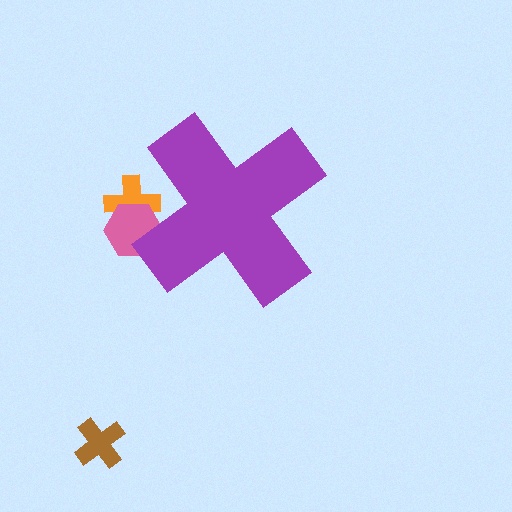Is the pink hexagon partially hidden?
Yes, the pink hexagon is partially hidden behind the purple cross.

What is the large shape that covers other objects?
A purple cross.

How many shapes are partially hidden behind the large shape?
2 shapes are partially hidden.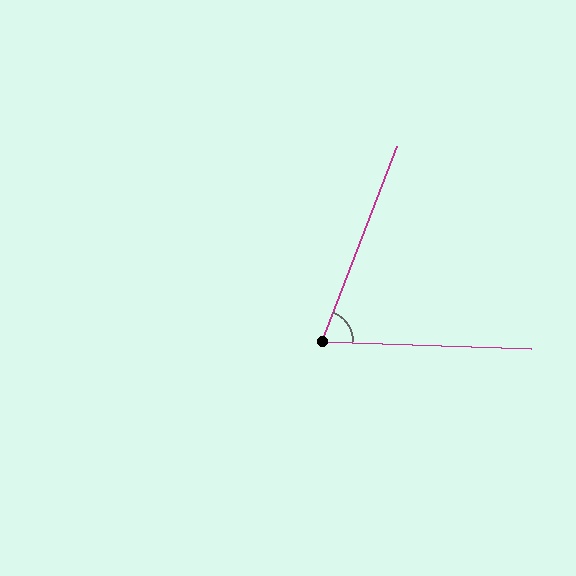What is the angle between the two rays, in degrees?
Approximately 71 degrees.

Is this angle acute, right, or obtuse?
It is acute.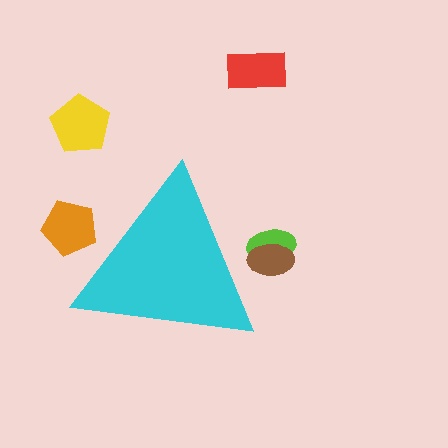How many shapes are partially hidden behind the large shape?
3 shapes are partially hidden.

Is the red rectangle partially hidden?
No, the red rectangle is fully visible.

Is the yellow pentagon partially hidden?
No, the yellow pentagon is fully visible.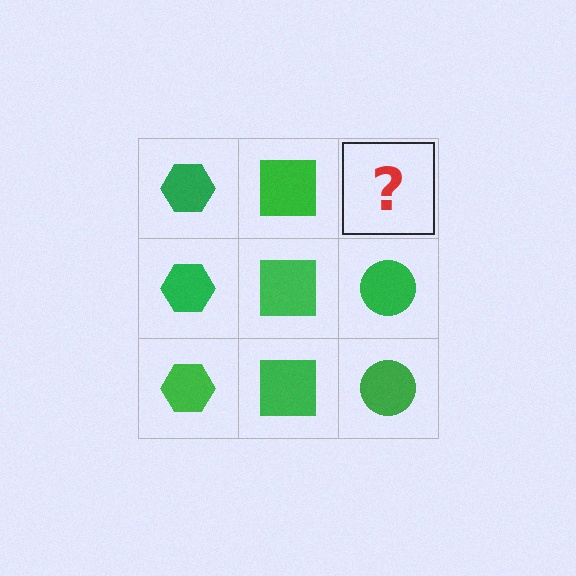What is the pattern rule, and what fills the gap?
The rule is that each column has a consistent shape. The gap should be filled with a green circle.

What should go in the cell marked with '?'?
The missing cell should contain a green circle.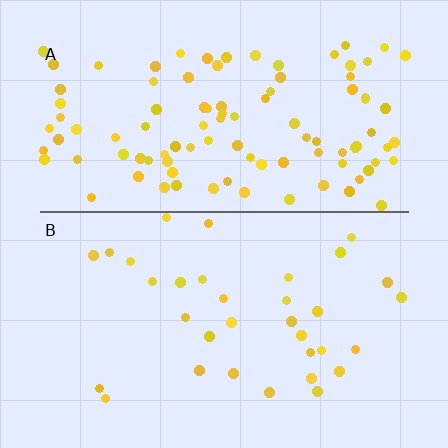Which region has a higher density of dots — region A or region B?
A (the top).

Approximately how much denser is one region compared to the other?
Approximately 3.1× — region A over region B.